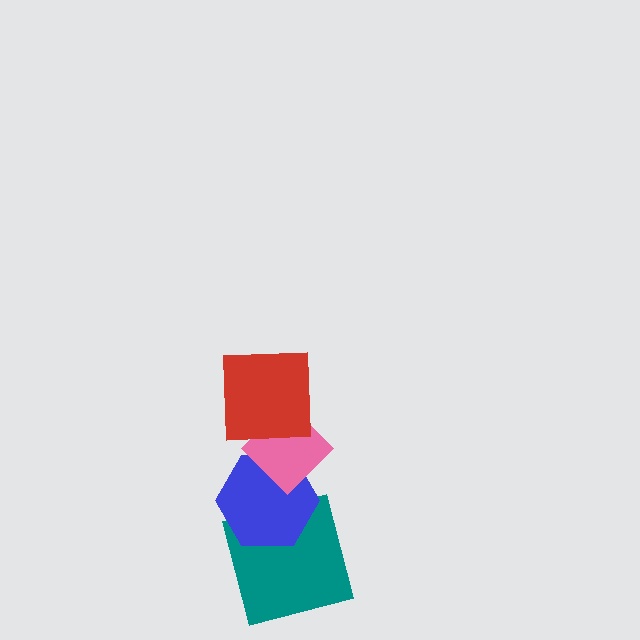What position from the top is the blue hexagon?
The blue hexagon is 3rd from the top.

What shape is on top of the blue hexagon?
The pink diamond is on top of the blue hexagon.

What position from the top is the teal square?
The teal square is 4th from the top.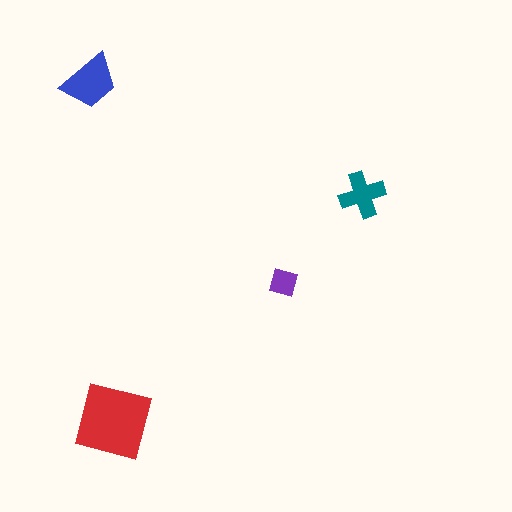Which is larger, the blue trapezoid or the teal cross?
The blue trapezoid.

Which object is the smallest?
The purple diamond.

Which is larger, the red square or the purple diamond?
The red square.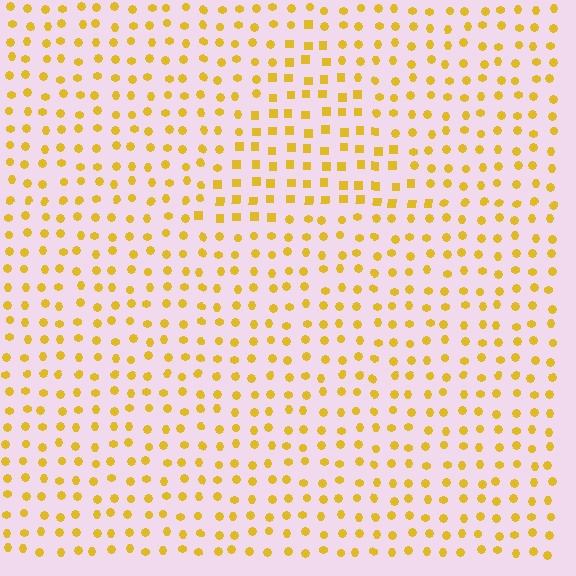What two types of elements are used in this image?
The image uses squares inside the triangle region and circles outside it.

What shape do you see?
I see a triangle.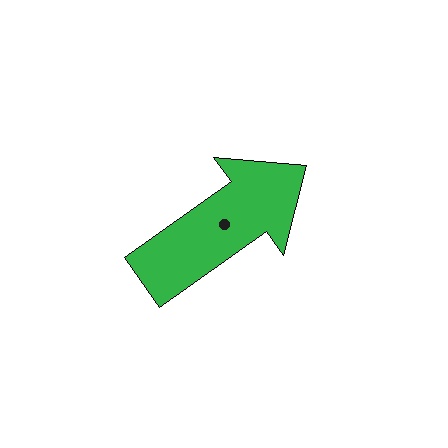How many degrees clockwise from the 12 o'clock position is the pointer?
Approximately 55 degrees.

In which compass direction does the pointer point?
Northeast.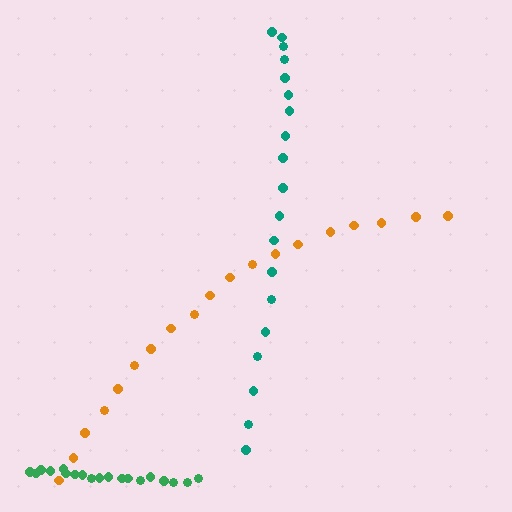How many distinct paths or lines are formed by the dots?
There are 3 distinct paths.